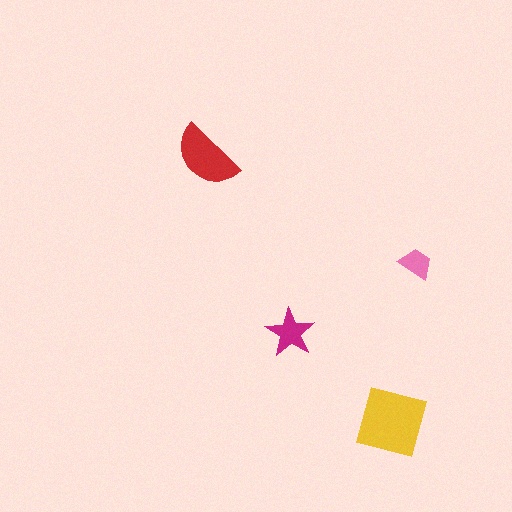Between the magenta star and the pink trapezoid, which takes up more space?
The magenta star.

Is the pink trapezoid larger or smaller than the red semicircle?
Smaller.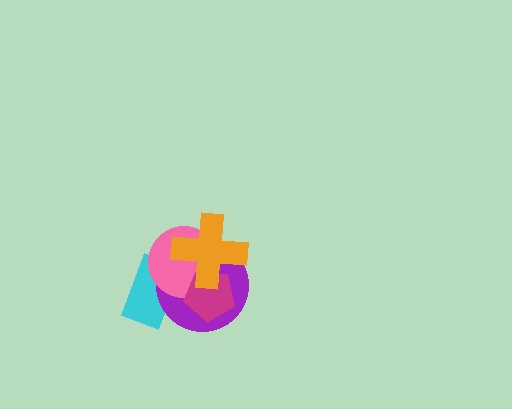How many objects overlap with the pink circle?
4 objects overlap with the pink circle.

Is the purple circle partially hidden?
Yes, it is partially covered by another shape.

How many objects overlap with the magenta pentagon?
3 objects overlap with the magenta pentagon.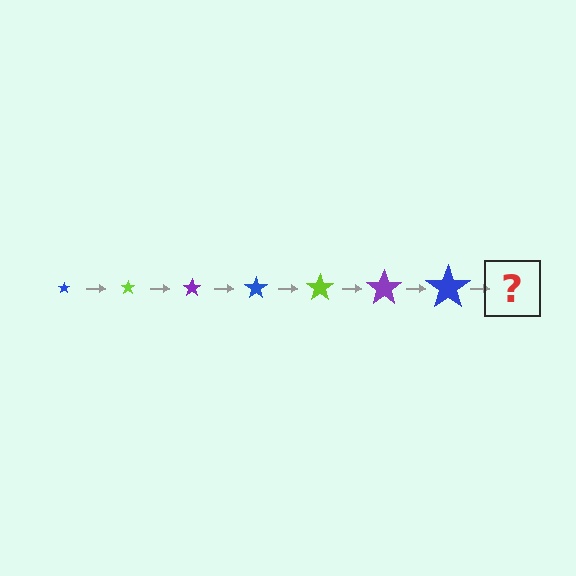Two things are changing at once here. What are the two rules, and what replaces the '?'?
The two rules are that the star grows larger each step and the color cycles through blue, lime, and purple. The '?' should be a lime star, larger than the previous one.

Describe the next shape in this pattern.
It should be a lime star, larger than the previous one.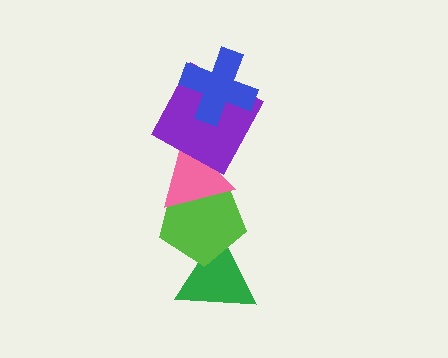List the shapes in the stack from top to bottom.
From top to bottom: the blue cross, the purple square, the pink triangle, the lime pentagon, the green triangle.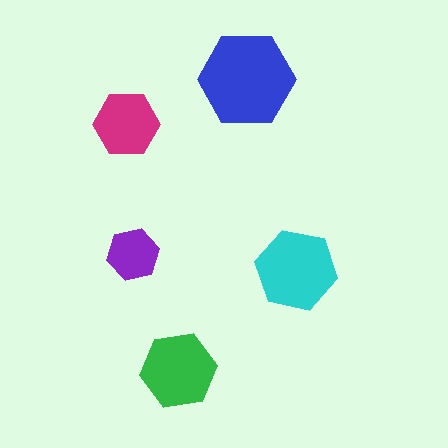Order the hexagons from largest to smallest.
the blue one, the cyan one, the green one, the magenta one, the purple one.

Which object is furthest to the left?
The magenta hexagon is leftmost.